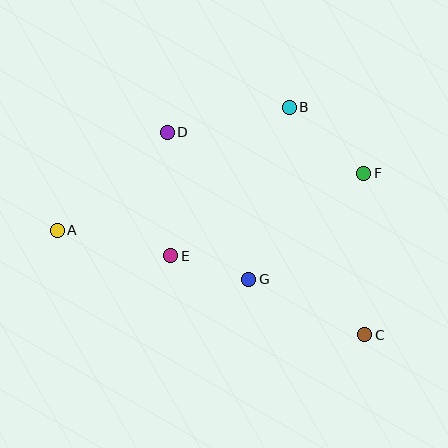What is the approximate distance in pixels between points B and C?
The distance between B and C is approximately 240 pixels.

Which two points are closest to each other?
Points E and G are closest to each other.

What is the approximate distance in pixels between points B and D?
The distance between B and D is approximately 124 pixels.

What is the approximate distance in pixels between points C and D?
The distance between C and D is approximately 283 pixels.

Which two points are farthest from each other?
Points A and C are farthest from each other.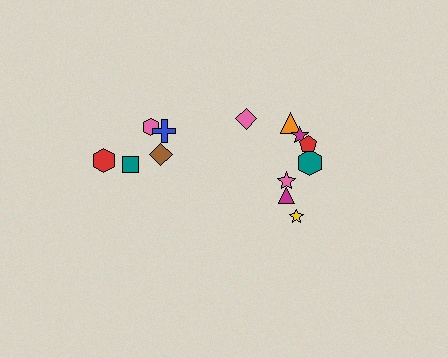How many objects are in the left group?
There are 5 objects.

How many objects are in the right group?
There are 8 objects.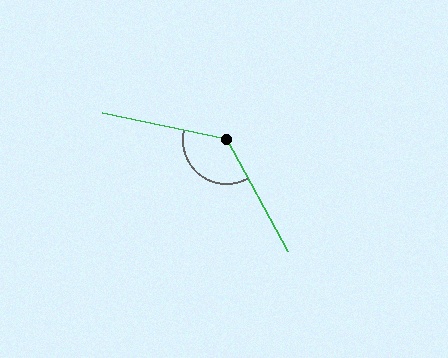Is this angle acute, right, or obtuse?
It is obtuse.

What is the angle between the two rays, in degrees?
Approximately 131 degrees.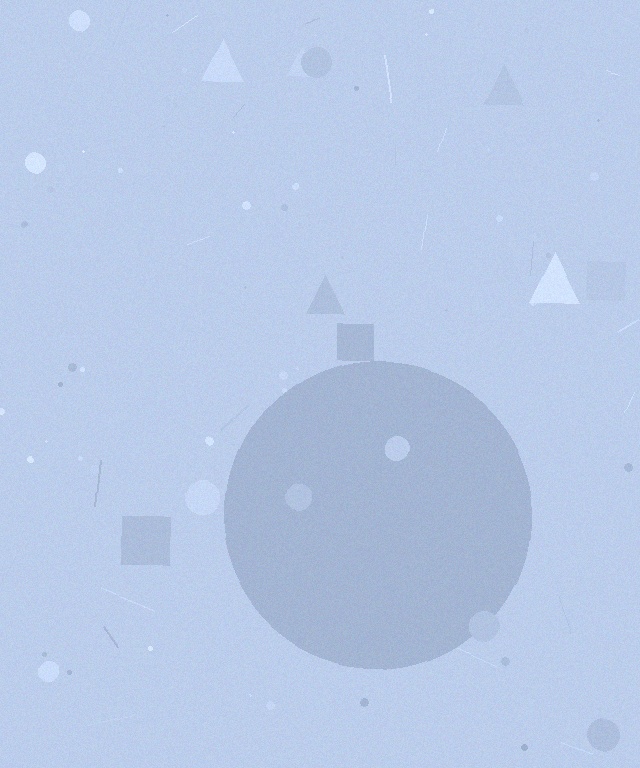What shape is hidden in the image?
A circle is hidden in the image.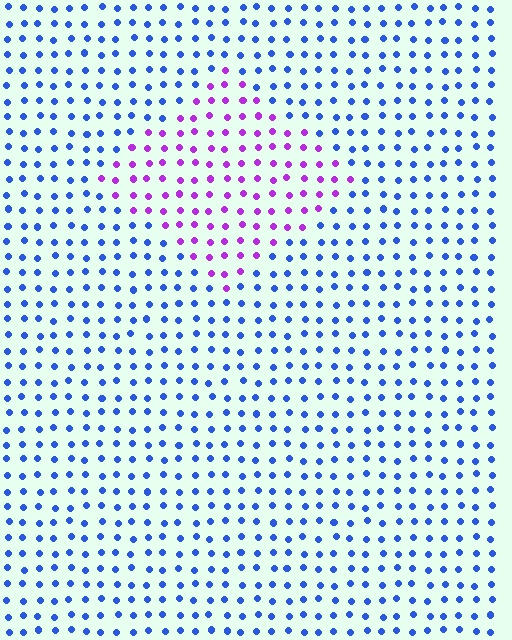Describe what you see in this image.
The image is filled with small blue elements in a uniform arrangement. A diamond-shaped region is visible where the elements are tinted to a slightly different hue, forming a subtle color boundary.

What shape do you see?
I see a diamond.